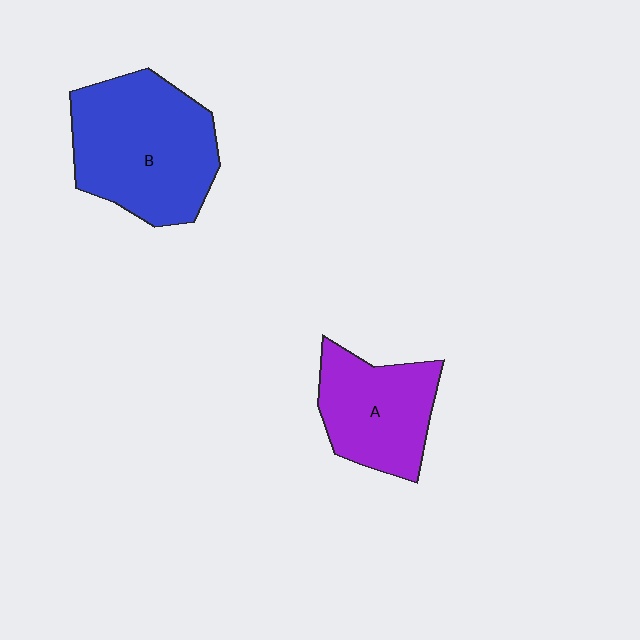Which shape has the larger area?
Shape B (blue).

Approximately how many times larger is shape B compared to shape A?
Approximately 1.5 times.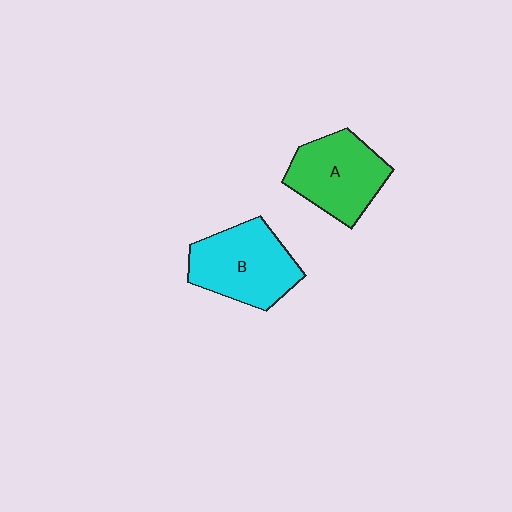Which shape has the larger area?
Shape B (cyan).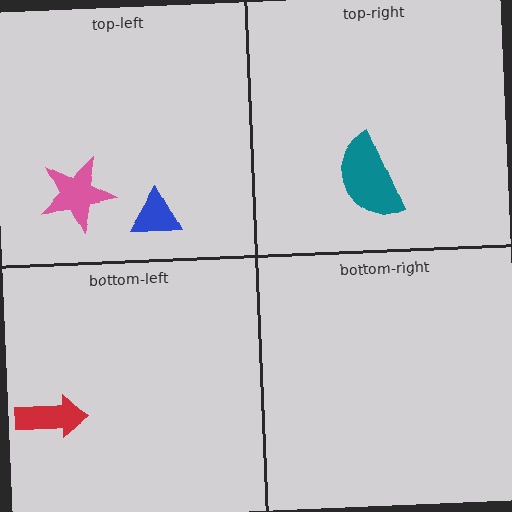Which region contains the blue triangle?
The top-left region.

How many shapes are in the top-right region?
1.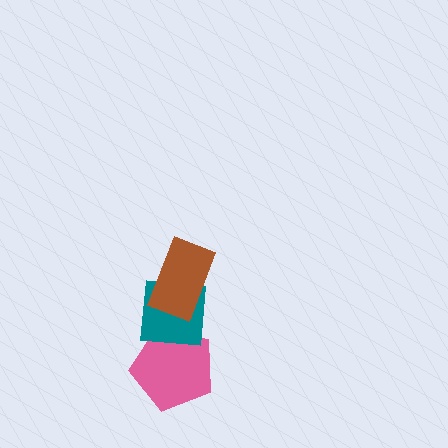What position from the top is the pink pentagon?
The pink pentagon is 3rd from the top.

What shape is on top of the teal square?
The brown rectangle is on top of the teal square.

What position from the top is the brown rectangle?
The brown rectangle is 1st from the top.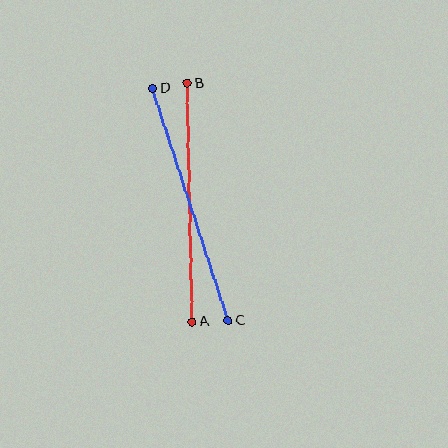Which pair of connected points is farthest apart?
Points C and D are farthest apart.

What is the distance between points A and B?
The distance is approximately 239 pixels.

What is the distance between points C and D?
The distance is approximately 244 pixels.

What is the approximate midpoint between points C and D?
The midpoint is at approximately (190, 204) pixels.